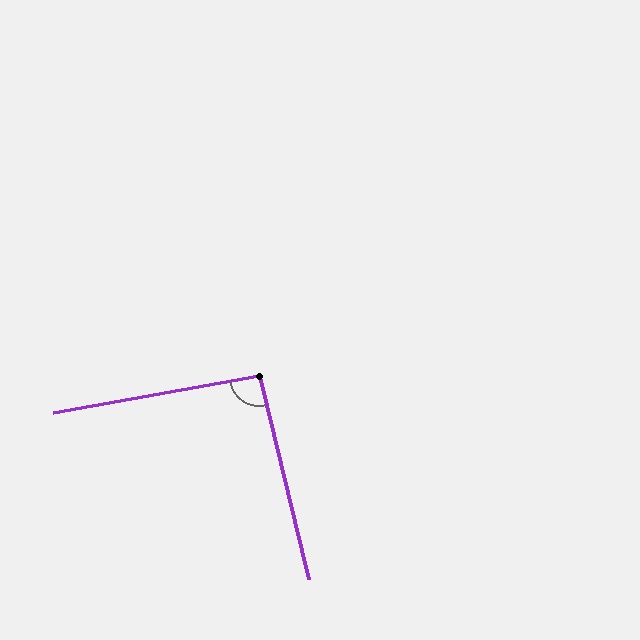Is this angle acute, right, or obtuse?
It is approximately a right angle.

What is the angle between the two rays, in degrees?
Approximately 94 degrees.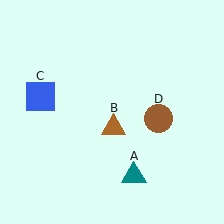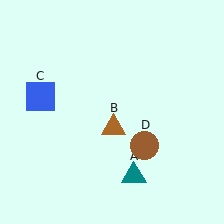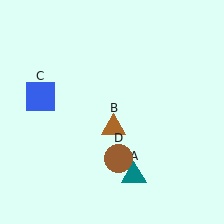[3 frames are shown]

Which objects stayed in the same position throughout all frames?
Teal triangle (object A) and brown triangle (object B) and blue square (object C) remained stationary.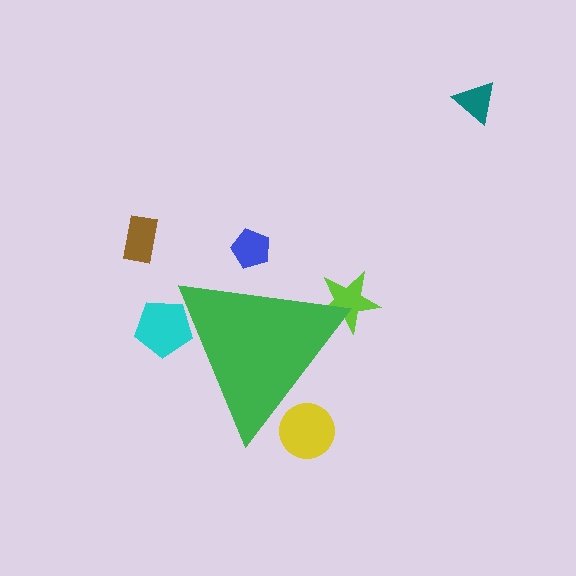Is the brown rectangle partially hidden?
No, the brown rectangle is fully visible.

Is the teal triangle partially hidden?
No, the teal triangle is fully visible.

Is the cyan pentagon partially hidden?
Yes, the cyan pentagon is partially hidden behind the green triangle.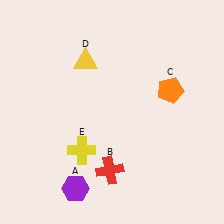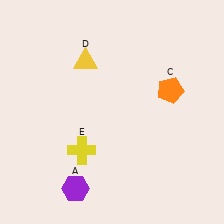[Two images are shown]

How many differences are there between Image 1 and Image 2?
There is 1 difference between the two images.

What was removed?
The red cross (B) was removed in Image 2.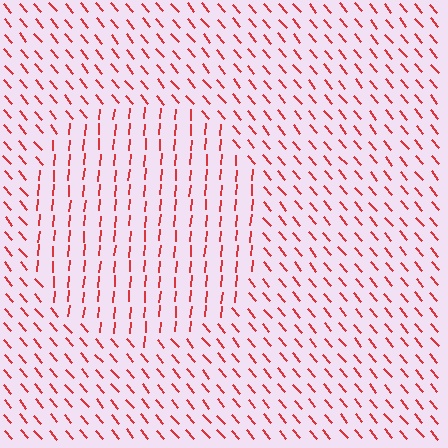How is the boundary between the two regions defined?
The boundary is defined purely by a change in line orientation (approximately 45 degrees difference). All lines are the same color and thickness.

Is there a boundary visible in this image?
Yes, there is a texture boundary formed by a change in line orientation.